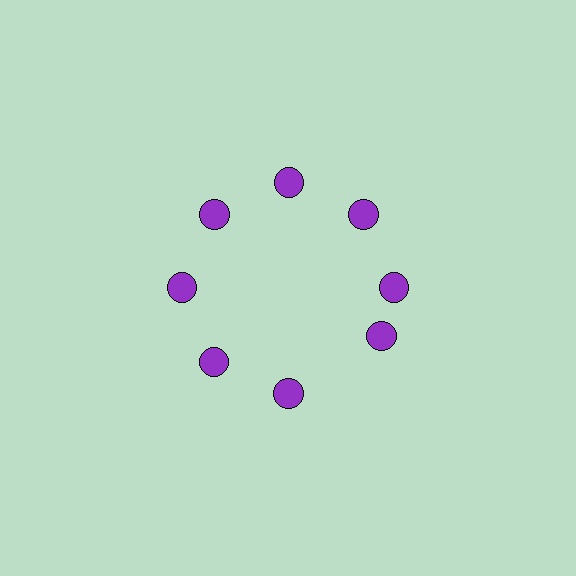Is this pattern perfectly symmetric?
No. The 8 purple circles are arranged in a ring, but one element near the 4 o'clock position is rotated out of alignment along the ring, breaking the 8-fold rotational symmetry.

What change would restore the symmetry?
The symmetry would be restored by rotating it back into even spacing with its neighbors so that all 8 circles sit at equal angles and equal distance from the center.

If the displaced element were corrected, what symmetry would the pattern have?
It would have 8-fold rotational symmetry — the pattern would map onto itself every 45 degrees.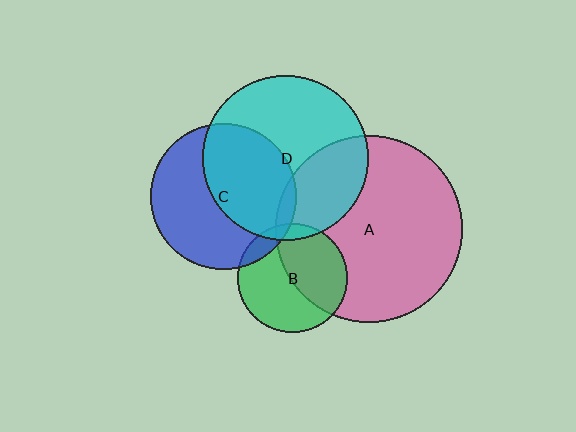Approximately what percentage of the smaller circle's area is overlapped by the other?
Approximately 5%.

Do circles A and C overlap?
Yes.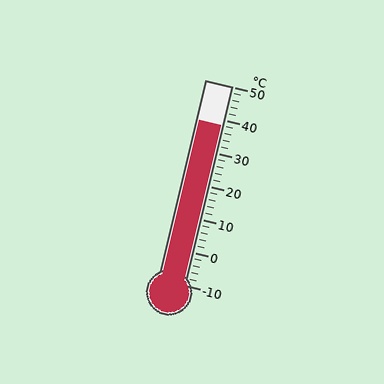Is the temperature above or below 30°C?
The temperature is above 30°C.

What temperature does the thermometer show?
The thermometer shows approximately 38°C.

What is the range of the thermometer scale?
The thermometer scale ranges from -10°C to 50°C.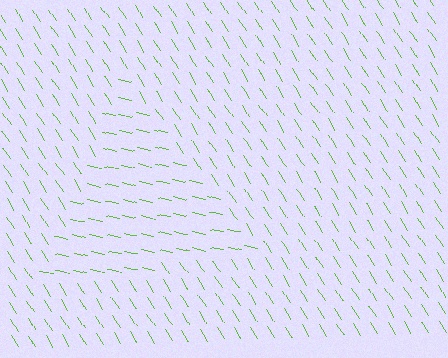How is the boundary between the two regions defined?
The boundary is defined purely by a change in line orientation (approximately 45 degrees difference). All lines are the same color and thickness.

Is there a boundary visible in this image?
Yes, there is a texture boundary formed by a change in line orientation.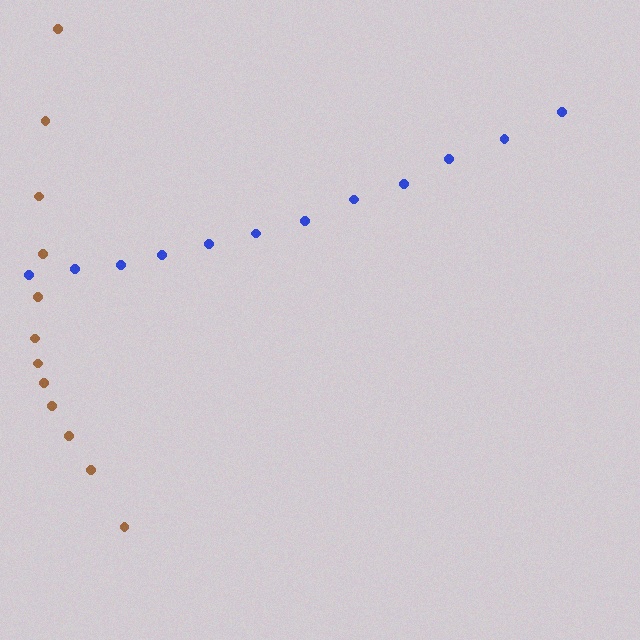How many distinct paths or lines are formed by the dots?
There are 2 distinct paths.